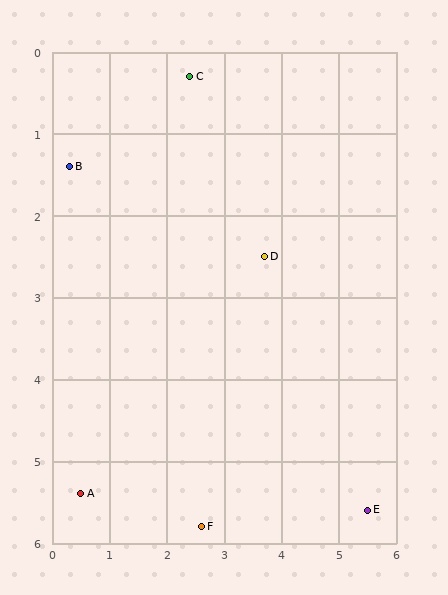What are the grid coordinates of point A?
Point A is at approximately (0.5, 5.4).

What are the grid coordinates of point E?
Point E is at approximately (5.5, 5.6).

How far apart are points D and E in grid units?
Points D and E are about 3.6 grid units apart.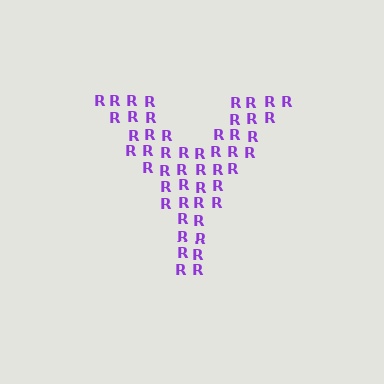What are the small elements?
The small elements are letter R's.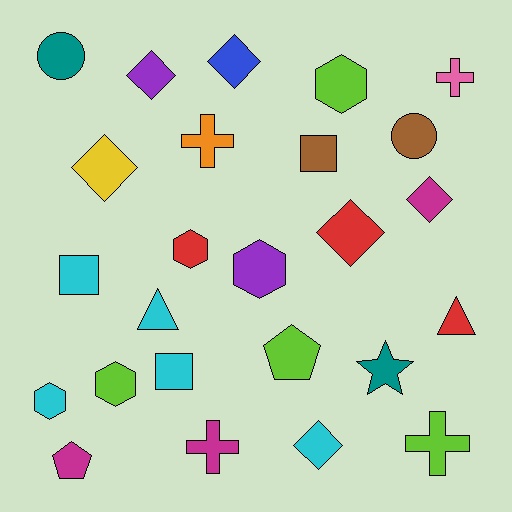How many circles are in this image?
There are 2 circles.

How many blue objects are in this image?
There is 1 blue object.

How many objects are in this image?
There are 25 objects.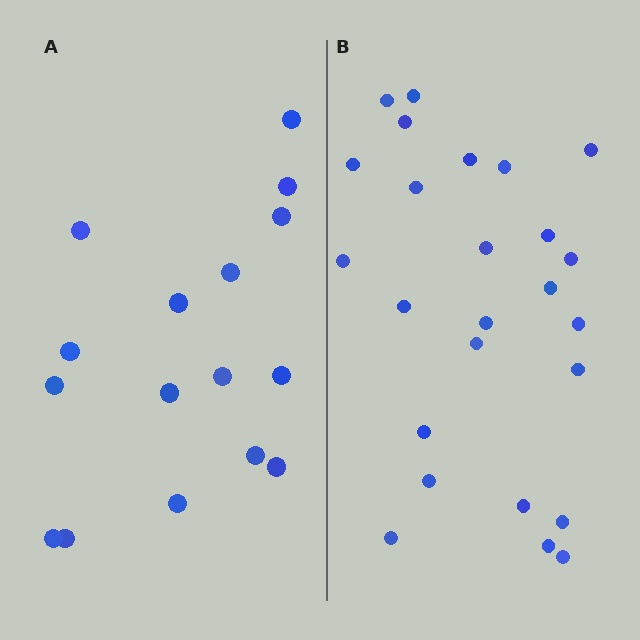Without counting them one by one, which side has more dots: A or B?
Region B (the right region) has more dots.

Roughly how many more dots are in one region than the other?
Region B has roughly 8 or so more dots than region A.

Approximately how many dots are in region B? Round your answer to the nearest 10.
About 20 dots. (The exact count is 25, which rounds to 20.)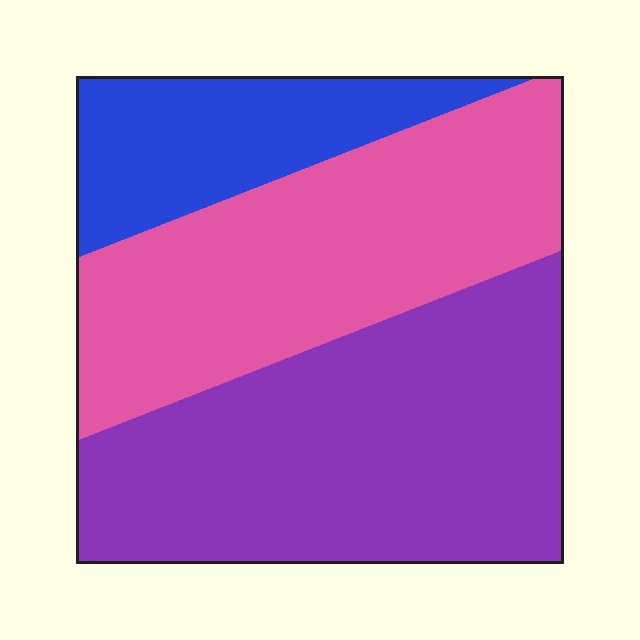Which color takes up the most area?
Purple, at roughly 45%.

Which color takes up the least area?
Blue, at roughly 20%.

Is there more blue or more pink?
Pink.